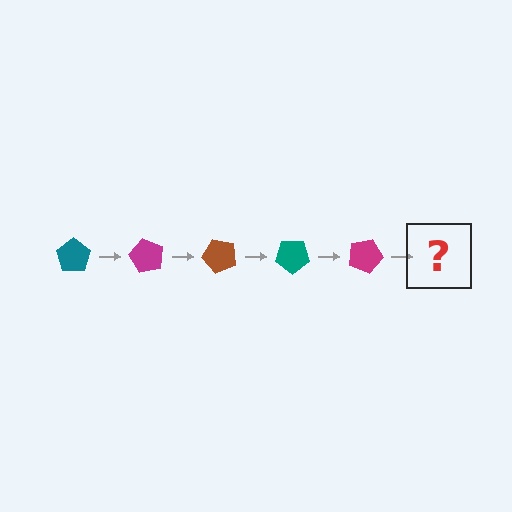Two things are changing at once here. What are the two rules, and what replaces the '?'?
The two rules are that it rotates 60 degrees each step and the color cycles through teal, magenta, and brown. The '?' should be a brown pentagon, rotated 300 degrees from the start.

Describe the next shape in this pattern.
It should be a brown pentagon, rotated 300 degrees from the start.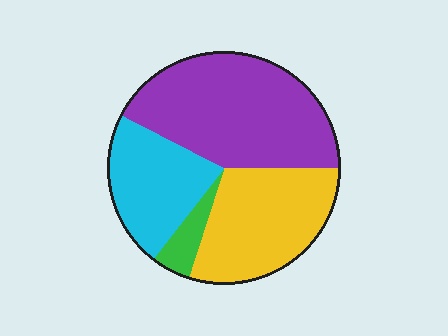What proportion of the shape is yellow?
Yellow covers about 30% of the shape.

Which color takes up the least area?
Green, at roughly 5%.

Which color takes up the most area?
Purple, at roughly 40%.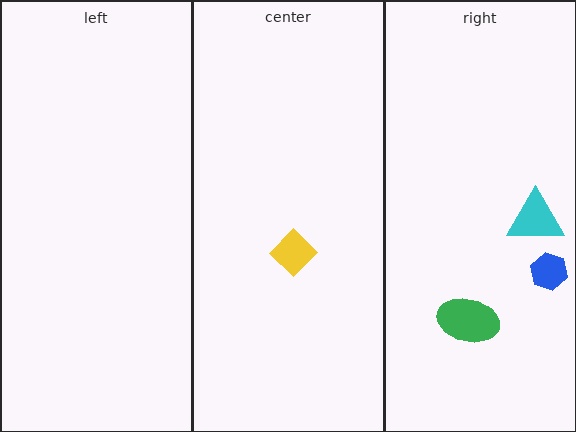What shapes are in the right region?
The green ellipse, the cyan triangle, the blue hexagon.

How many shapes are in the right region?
3.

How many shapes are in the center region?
1.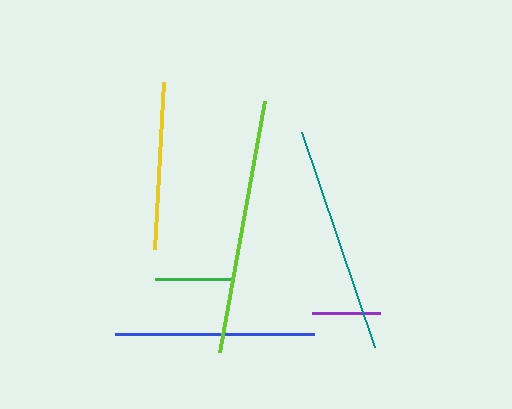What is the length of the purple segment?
The purple segment is approximately 68 pixels long.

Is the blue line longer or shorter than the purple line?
The blue line is longer than the purple line.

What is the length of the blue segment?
The blue segment is approximately 199 pixels long.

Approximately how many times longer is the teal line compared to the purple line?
The teal line is approximately 3.4 times the length of the purple line.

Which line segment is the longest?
The lime line is the longest at approximately 255 pixels.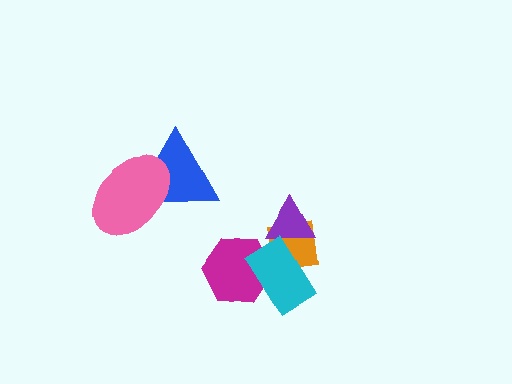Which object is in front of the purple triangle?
The cyan rectangle is in front of the purple triangle.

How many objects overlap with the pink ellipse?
1 object overlaps with the pink ellipse.